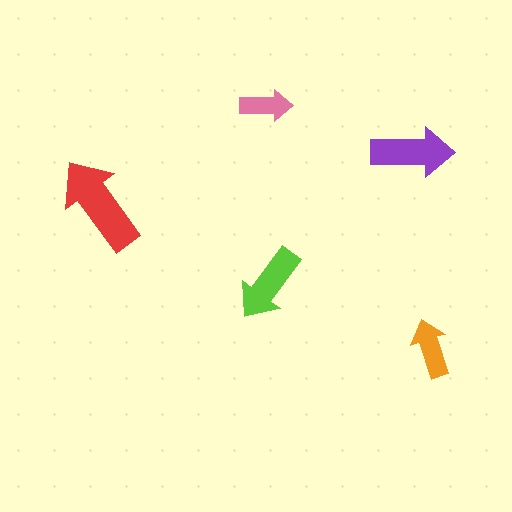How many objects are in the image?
There are 5 objects in the image.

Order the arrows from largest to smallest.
the red one, the purple one, the lime one, the orange one, the pink one.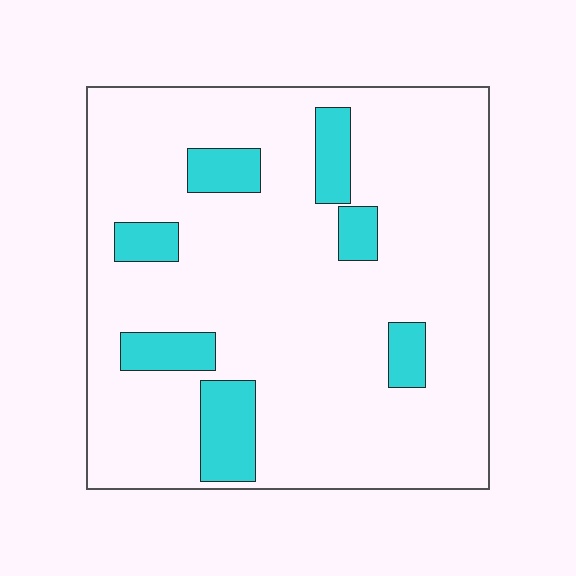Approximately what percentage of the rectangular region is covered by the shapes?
Approximately 15%.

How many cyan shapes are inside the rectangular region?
7.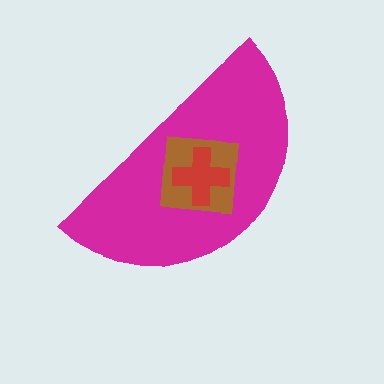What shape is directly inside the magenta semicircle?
The brown square.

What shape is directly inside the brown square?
The red cross.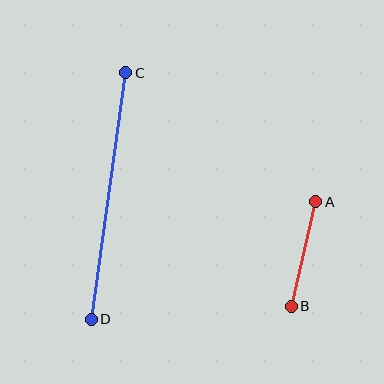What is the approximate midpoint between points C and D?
The midpoint is at approximately (109, 196) pixels.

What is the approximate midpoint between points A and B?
The midpoint is at approximately (304, 254) pixels.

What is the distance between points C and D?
The distance is approximately 249 pixels.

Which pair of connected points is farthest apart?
Points C and D are farthest apart.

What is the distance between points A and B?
The distance is approximately 108 pixels.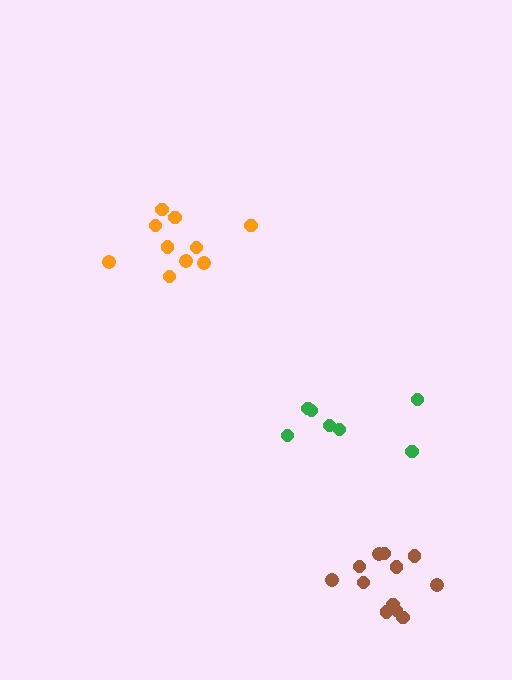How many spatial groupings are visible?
There are 3 spatial groupings.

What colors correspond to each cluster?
The clusters are colored: orange, green, brown.